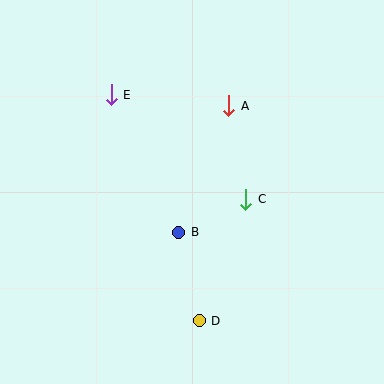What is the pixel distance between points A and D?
The distance between A and D is 217 pixels.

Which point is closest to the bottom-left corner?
Point D is closest to the bottom-left corner.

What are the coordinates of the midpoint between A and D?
The midpoint between A and D is at (214, 213).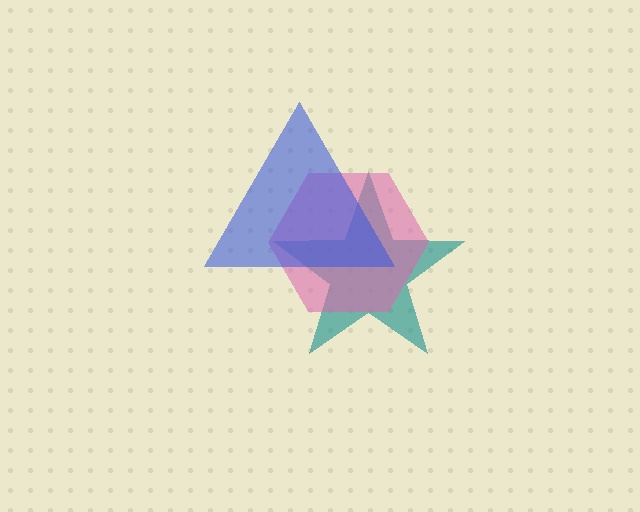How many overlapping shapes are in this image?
There are 3 overlapping shapes in the image.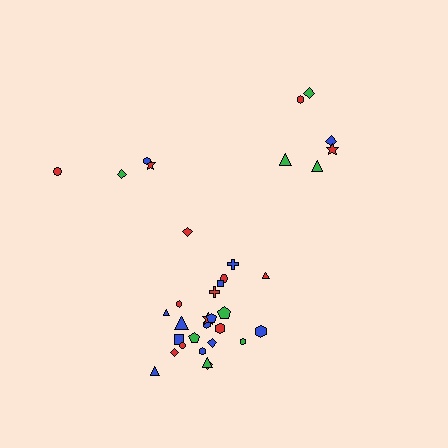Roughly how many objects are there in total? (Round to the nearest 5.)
Roughly 35 objects in total.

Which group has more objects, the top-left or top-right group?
The top-right group.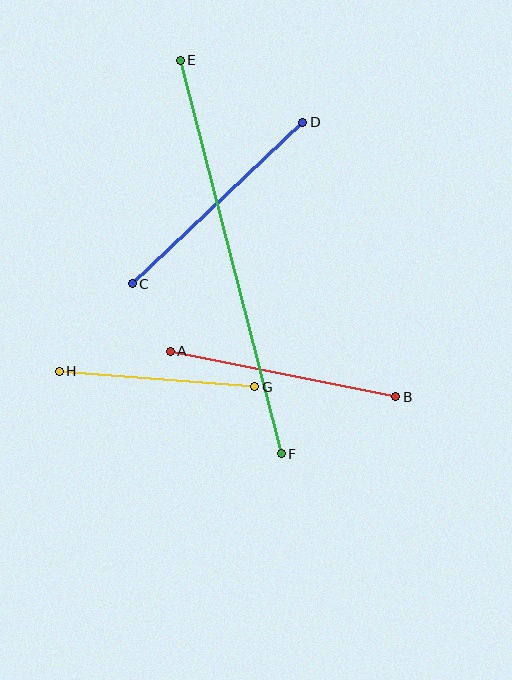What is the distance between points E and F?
The distance is approximately 406 pixels.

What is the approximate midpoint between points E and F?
The midpoint is at approximately (231, 257) pixels.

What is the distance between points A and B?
The distance is approximately 230 pixels.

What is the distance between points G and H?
The distance is approximately 196 pixels.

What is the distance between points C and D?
The distance is approximately 235 pixels.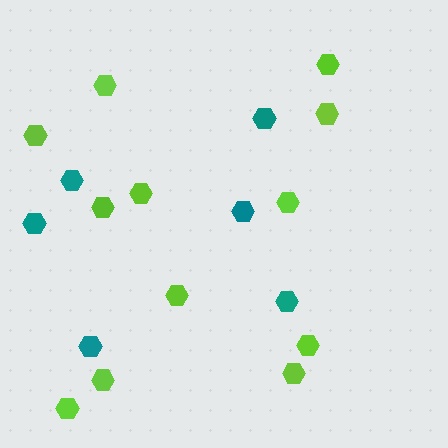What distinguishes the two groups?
There are 2 groups: one group of teal hexagons (6) and one group of lime hexagons (12).